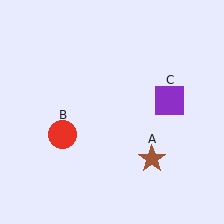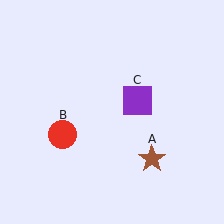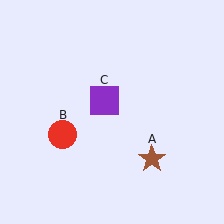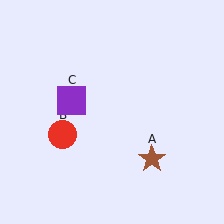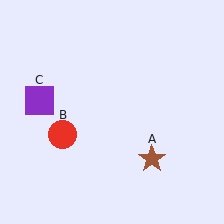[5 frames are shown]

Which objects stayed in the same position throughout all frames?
Brown star (object A) and red circle (object B) remained stationary.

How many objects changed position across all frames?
1 object changed position: purple square (object C).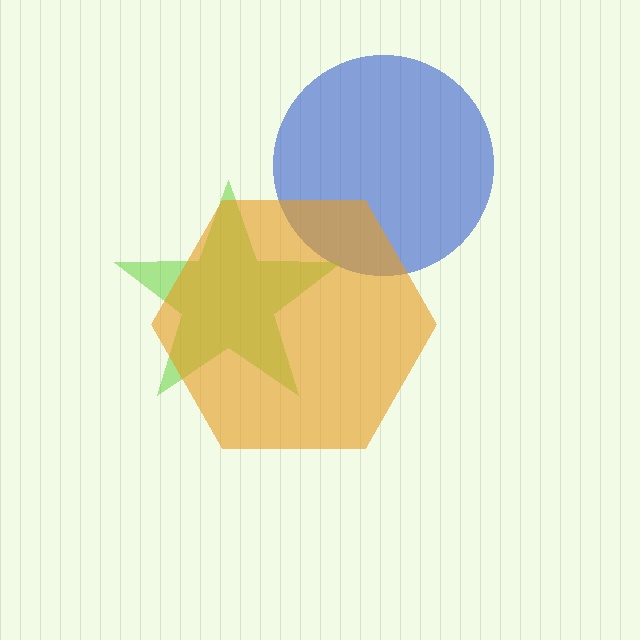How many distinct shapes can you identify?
There are 3 distinct shapes: a blue circle, a lime star, an orange hexagon.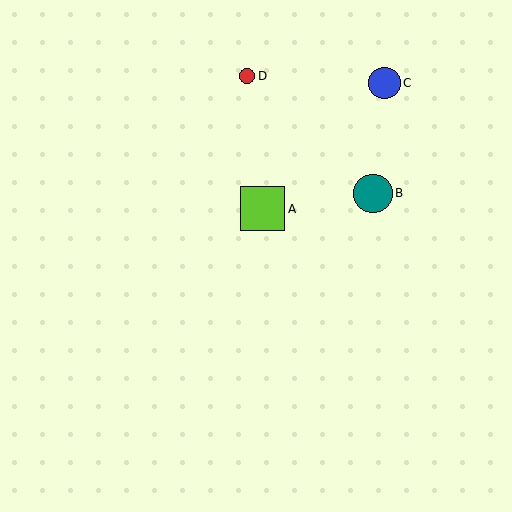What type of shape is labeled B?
Shape B is a teal circle.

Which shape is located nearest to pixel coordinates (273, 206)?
The lime square (labeled A) at (262, 209) is nearest to that location.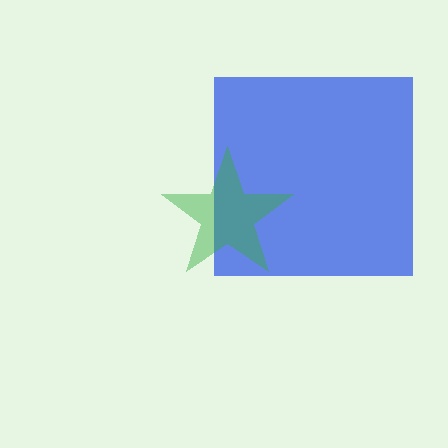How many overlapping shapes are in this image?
There are 2 overlapping shapes in the image.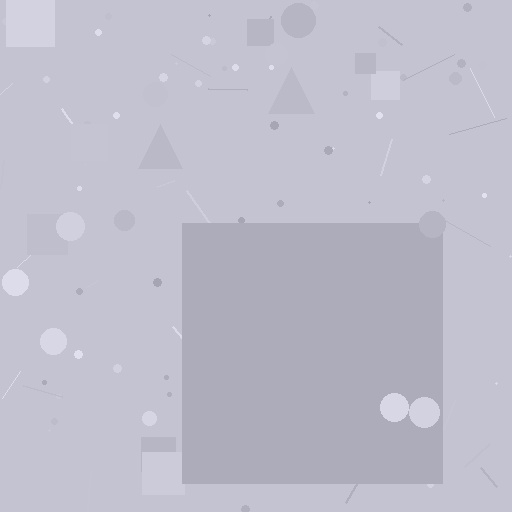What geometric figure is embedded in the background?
A square is embedded in the background.